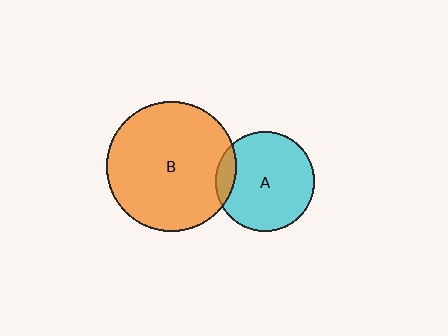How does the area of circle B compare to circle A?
Approximately 1.7 times.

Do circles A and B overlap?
Yes.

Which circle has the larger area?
Circle B (orange).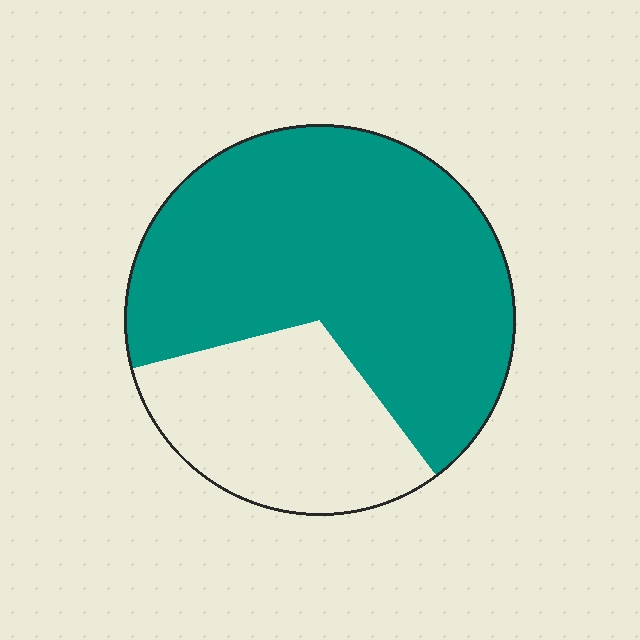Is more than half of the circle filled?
Yes.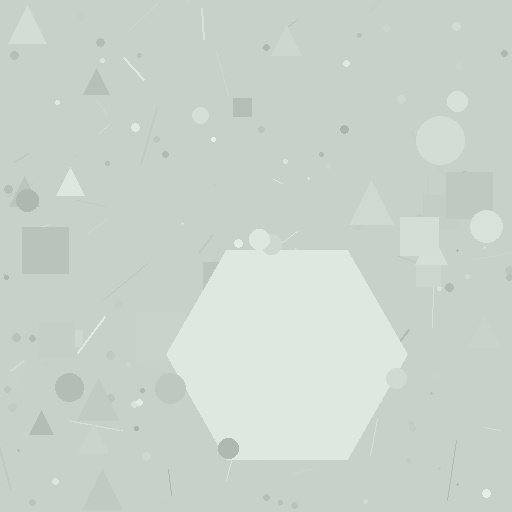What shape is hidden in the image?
A hexagon is hidden in the image.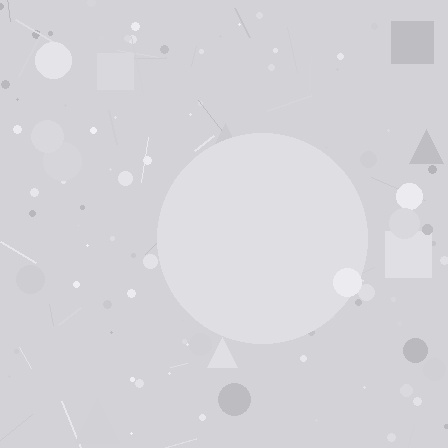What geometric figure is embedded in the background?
A circle is embedded in the background.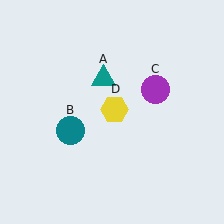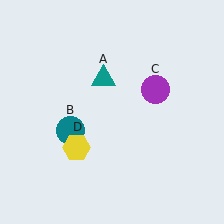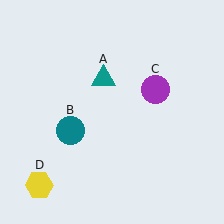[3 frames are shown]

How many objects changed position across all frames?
1 object changed position: yellow hexagon (object D).